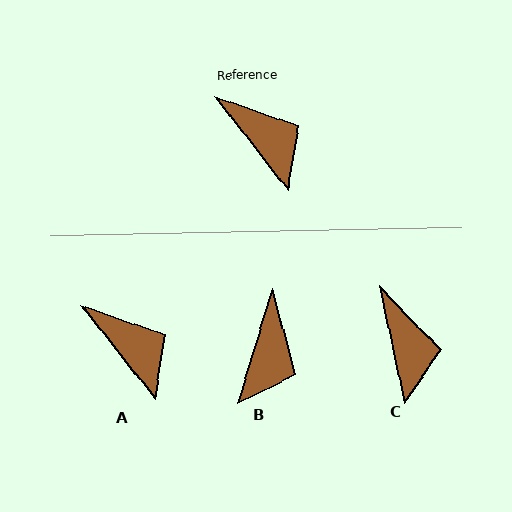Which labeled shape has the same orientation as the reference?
A.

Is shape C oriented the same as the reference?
No, it is off by about 26 degrees.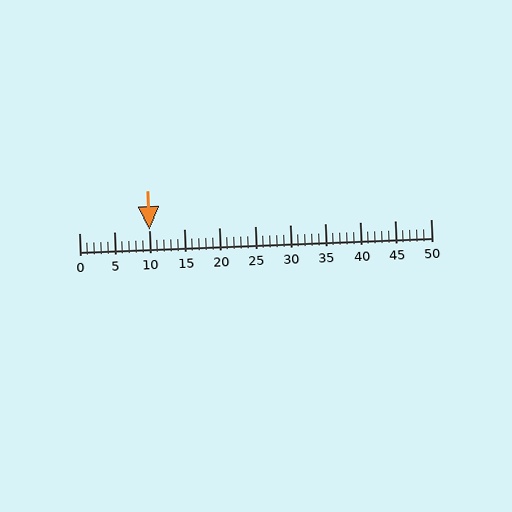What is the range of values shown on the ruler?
The ruler shows values from 0 to 50.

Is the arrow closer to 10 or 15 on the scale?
The arrow is closer to 10.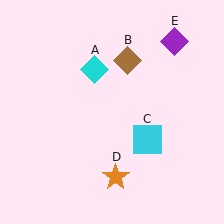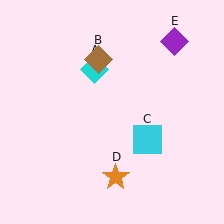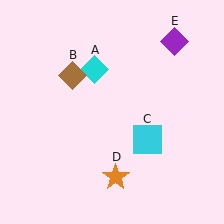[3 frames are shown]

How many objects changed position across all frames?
1 object changed position: brown diamond (object B).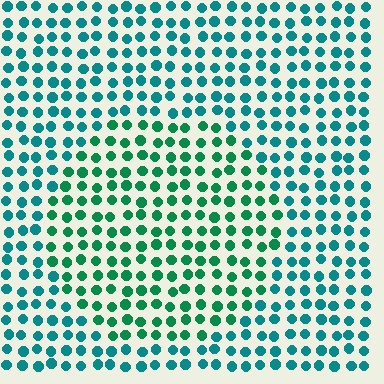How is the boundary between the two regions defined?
The boundary is defined purely by a slight shift in hue (about 29 degrees). Spacing, size, and orientation are identical on both sides.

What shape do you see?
I see a circle.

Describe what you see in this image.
The image is filled with small teal elements in a uniform arrangement. A circle-shaped region is visible where the elements are tinted to a slightly different hue, forming a subtle color boundary.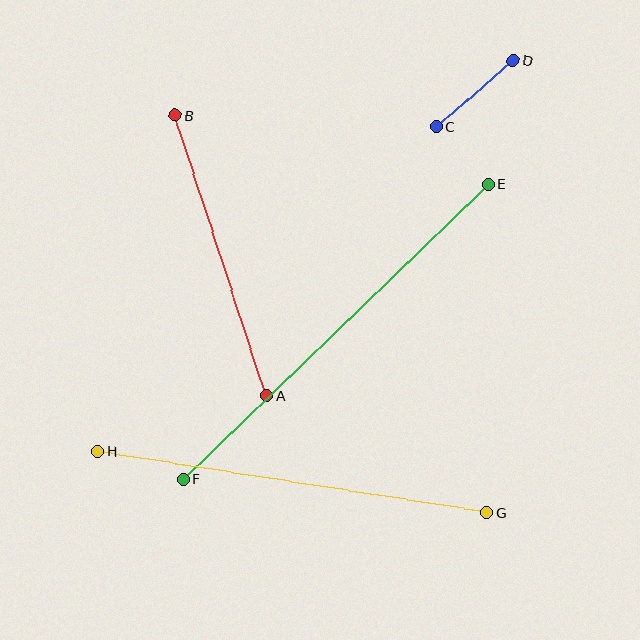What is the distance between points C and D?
The distance is approximately 101 pixels.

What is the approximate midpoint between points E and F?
The midpoint is at approximately (336, 331) pixels.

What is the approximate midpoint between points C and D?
The midpoint is at approximately (475, 94) pixels.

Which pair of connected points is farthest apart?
Points E and F are farthest apart.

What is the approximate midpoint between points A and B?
The midpoint is at approximately (221, 256) pixels.